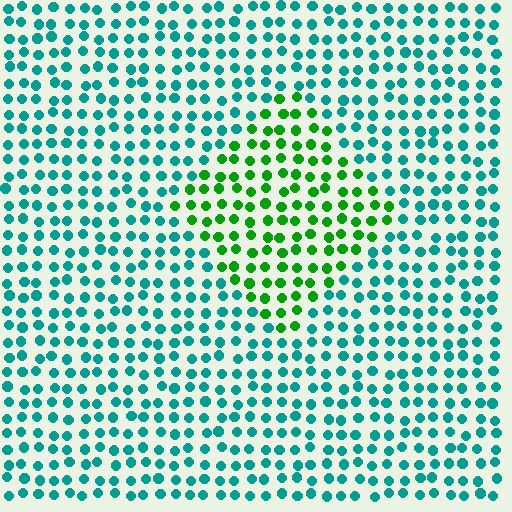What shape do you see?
I see a diamond.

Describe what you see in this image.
The image is filled with small teal elements in a uniform arrangement. A diamond-shaped region is visible where the elements are tinted to a slightly different hue, forming a subtle color boundary.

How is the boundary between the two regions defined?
The boundary is defined purely by a slight shift in hue (about 51 degrees). Spacing, size, and orientation are identical on both sides.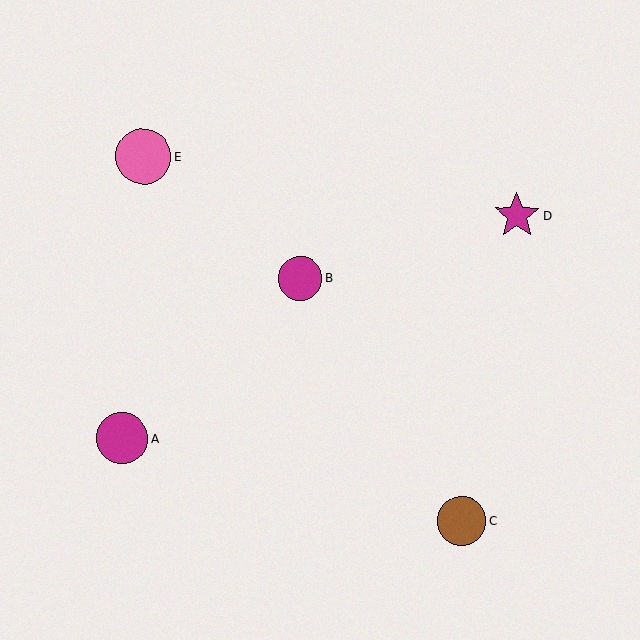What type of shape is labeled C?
Shape C is a brown circle.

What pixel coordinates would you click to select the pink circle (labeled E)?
Click at (143, 157) to select the pink circle E.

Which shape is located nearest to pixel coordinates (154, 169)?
The pink circle (labeled E) at (143, 157) is nearest to that location.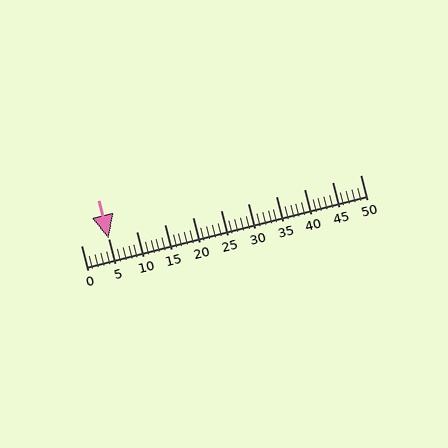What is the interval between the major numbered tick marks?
The major tick marks are spaced 5 units apart.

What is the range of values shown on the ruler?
The ruler shows values from 0 to 50.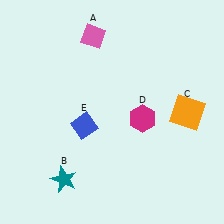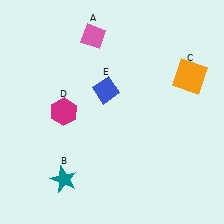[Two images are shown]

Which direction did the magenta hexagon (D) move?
The magenta hexagon (D) moved left.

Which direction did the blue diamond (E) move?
The blue diamond (E) moved up.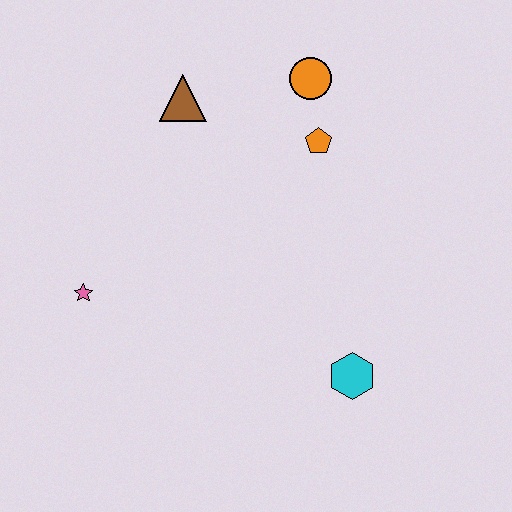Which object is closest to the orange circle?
The orange pentagon is closest to the orange circle.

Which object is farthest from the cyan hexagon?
The brown triangle is farthest from the cyan hexagon.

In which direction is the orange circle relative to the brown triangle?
The orange circle is to the right of the brown triangle.